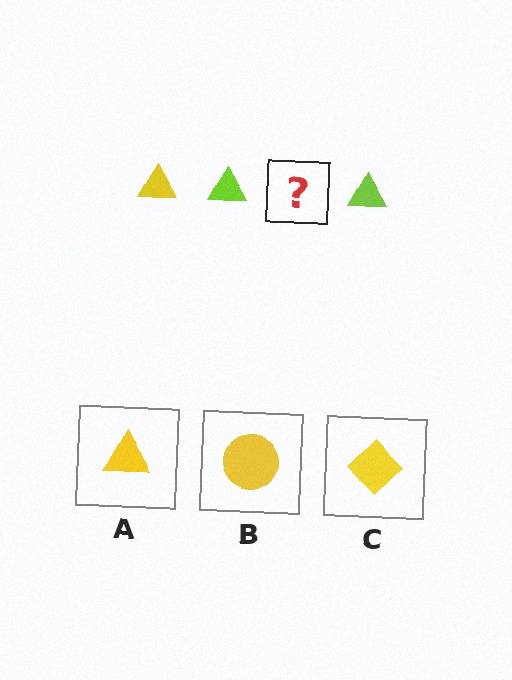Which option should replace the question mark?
Option A.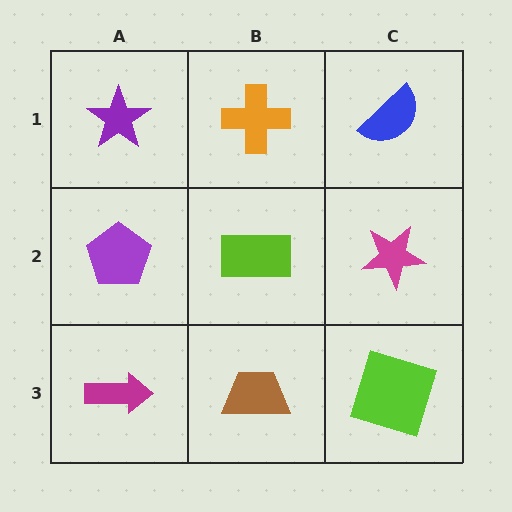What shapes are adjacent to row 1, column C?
A magenta star (row 2, column C), an orange cross (row 1, column B).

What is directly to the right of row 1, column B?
A blue semicircle.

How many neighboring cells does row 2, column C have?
3.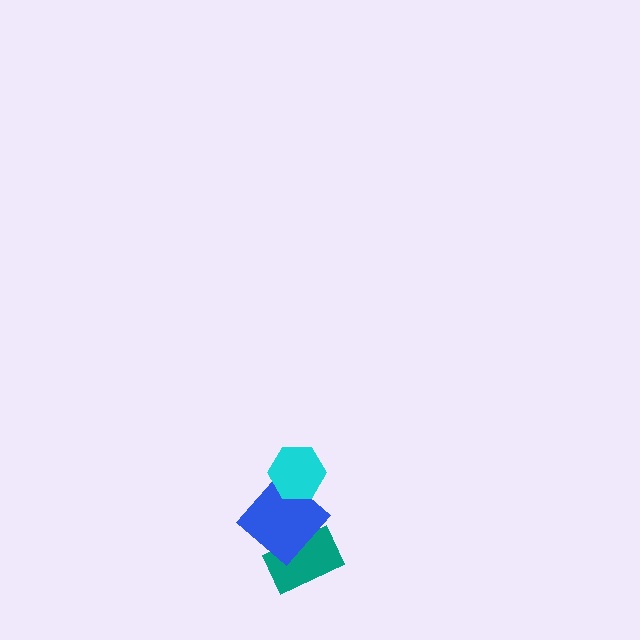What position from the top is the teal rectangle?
The teal rectangle is 3rd from the top.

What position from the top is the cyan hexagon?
The cyan hexagon is 1st from the top.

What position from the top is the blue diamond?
The blue diamond is 2nd from the top.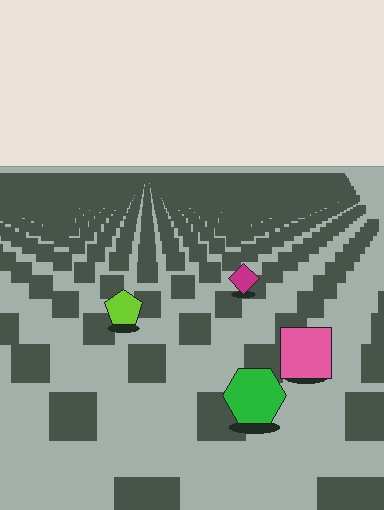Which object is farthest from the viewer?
The magenta diamond is farthest from the viewer. It appears smaller and the ground texture around it is denser.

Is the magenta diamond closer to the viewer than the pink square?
No. The pink square is closer — you can tell from the texture gradient: the ground texture is coarser near it.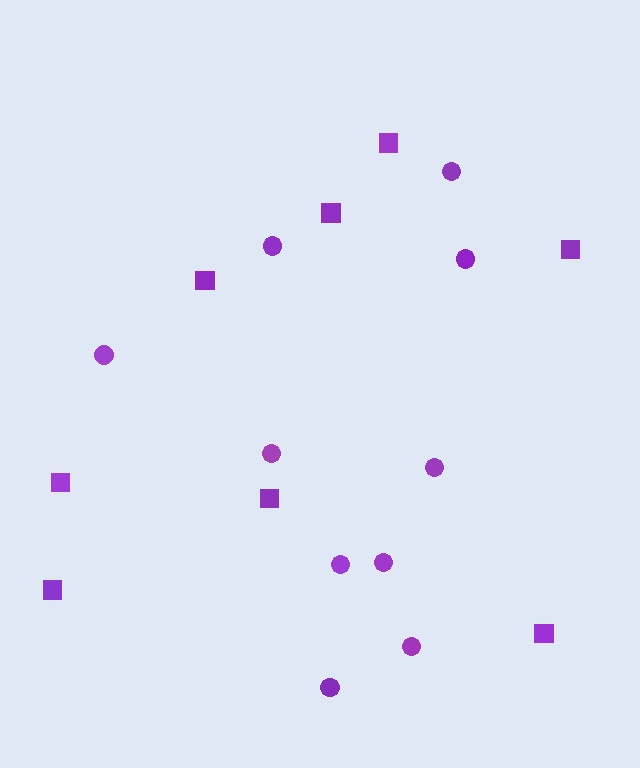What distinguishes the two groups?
There are 2 groups: one group of squares (8) and one group of circles (10).